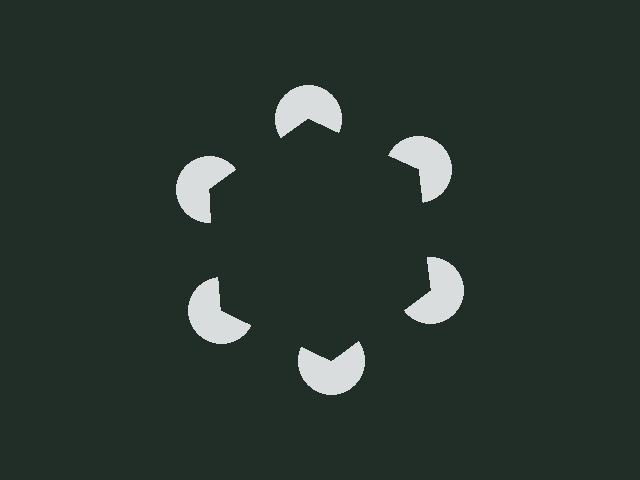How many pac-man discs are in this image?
There are 6 — one at each vertex of the illusory hexagon.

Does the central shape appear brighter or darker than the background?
It typically appears slightly darker than the background, even though no actual brightness change is drawn.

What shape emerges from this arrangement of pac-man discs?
An illusory hexagon — its edges are inferred from the aligned wedge cuts in the pac-man discs, not physically drawn.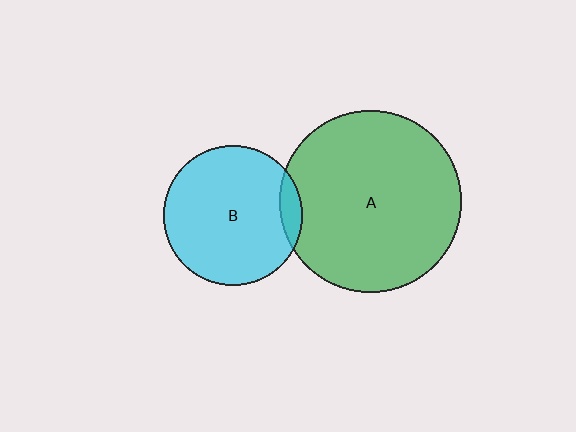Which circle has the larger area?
Circle A (green).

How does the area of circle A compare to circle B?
Approximately 1.7 times.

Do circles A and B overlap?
Yes.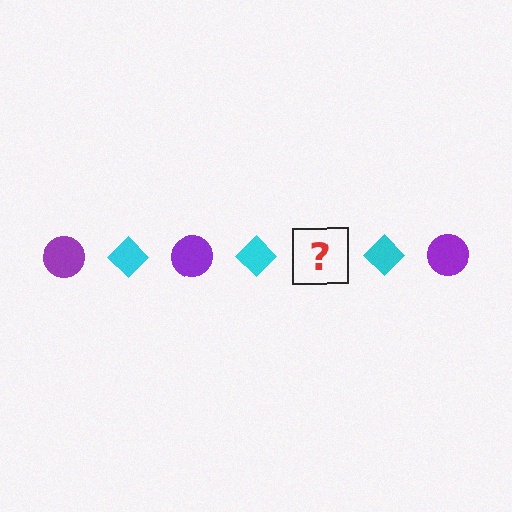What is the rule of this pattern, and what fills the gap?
The rule is that the pattern alternates between purple circle and cyan diamond. The gap should be filled with a purple circle.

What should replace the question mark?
The question mark should be replaced with a purple circle.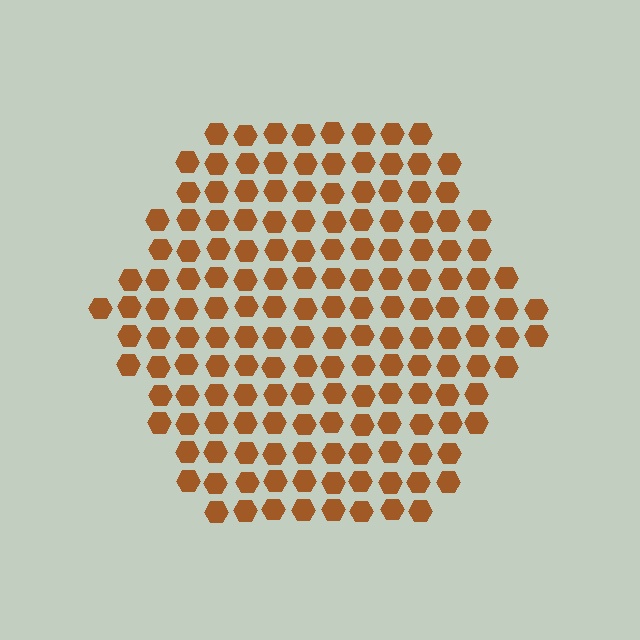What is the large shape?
The large shape is a hexagon.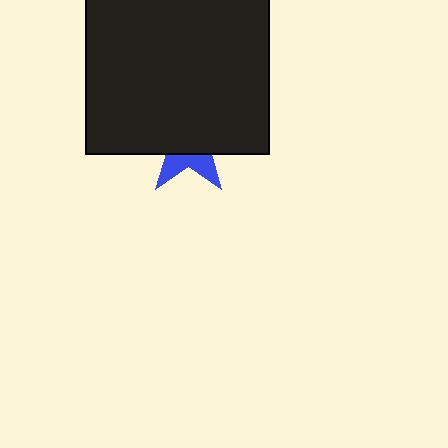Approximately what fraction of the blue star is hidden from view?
Roughly 69% of the blue star is hidden behind the black square.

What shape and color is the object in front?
The object in front is a black square.